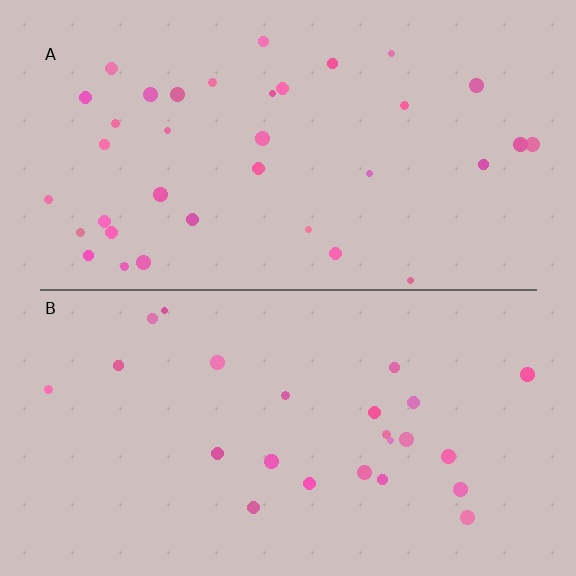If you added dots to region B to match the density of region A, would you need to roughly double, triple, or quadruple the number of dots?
Approximately double.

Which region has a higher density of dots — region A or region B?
A (the top).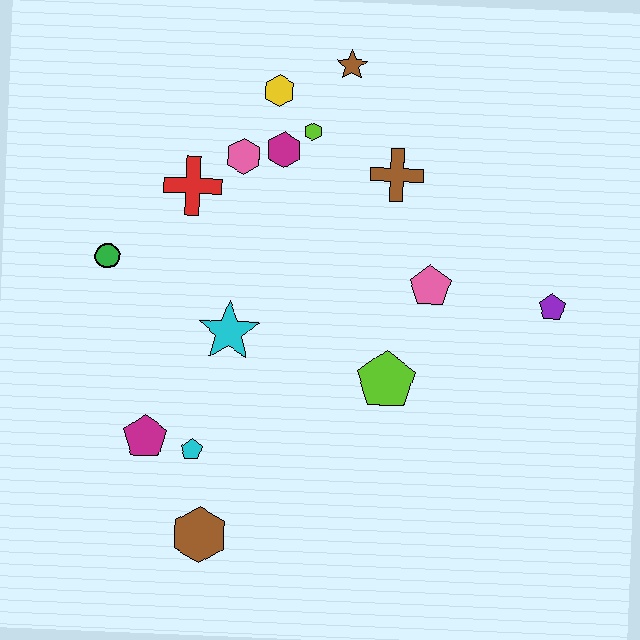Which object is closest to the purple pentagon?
The pink pentagon is closest to the purple pentagon.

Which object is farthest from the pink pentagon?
The brown hexagon is farthest from the pink pentagon.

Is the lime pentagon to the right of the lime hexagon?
Yes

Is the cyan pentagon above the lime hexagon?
No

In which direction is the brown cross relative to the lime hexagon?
The brown cross is to the right of the lime hexagon.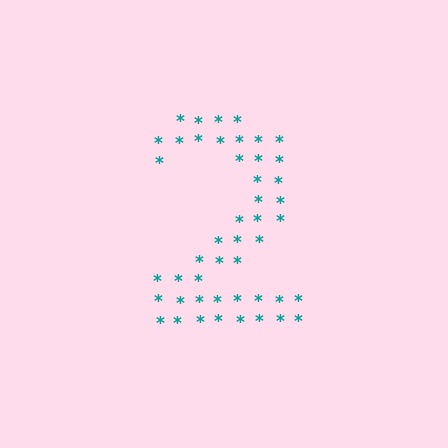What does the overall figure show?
The overall figure shows the digit 2.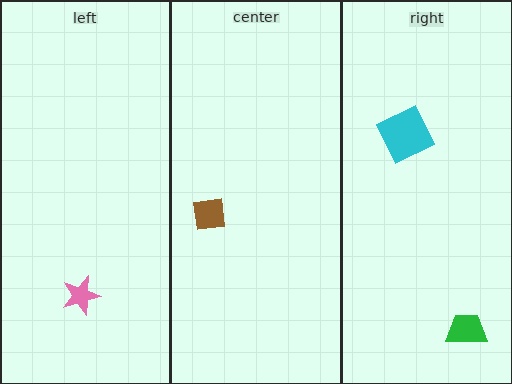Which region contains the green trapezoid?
The right region.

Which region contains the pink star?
The left region.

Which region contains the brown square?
The center region.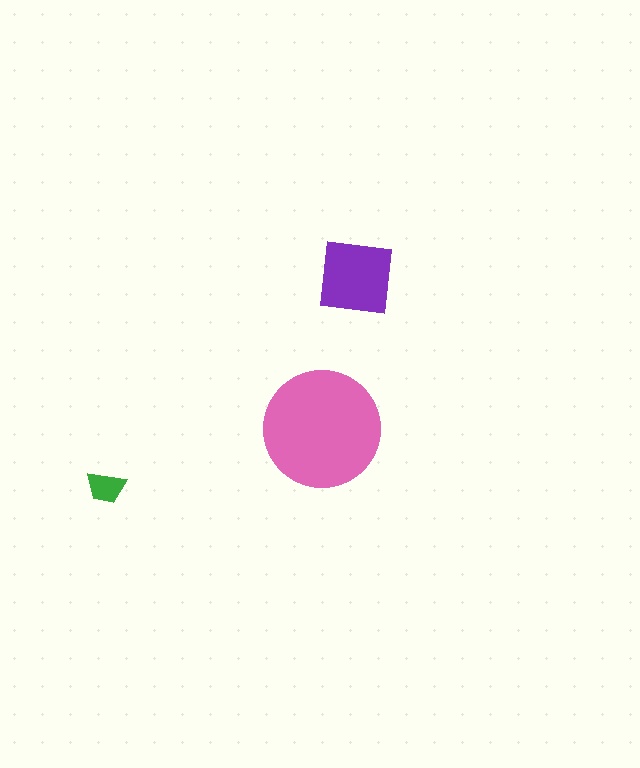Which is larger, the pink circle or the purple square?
The pink circle.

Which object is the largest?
The pink circle.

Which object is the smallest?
The green trapezoid.